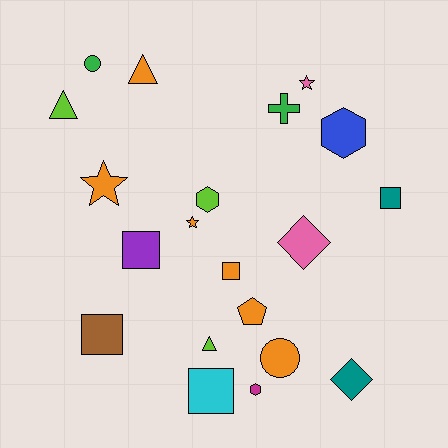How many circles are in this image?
There are 2 circles.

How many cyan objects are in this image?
There is 1 cyan object.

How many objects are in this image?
There are 20 objects.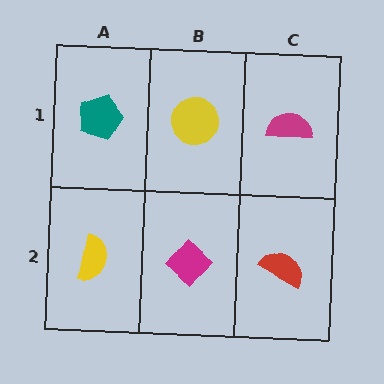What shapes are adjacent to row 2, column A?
A teal pentagon (row 1, column A), a magenta diamond (row 2, column B).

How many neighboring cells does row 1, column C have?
2.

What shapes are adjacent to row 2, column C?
A magenta semicircle (row 1, column C), a magenta diamond (row 2, column B).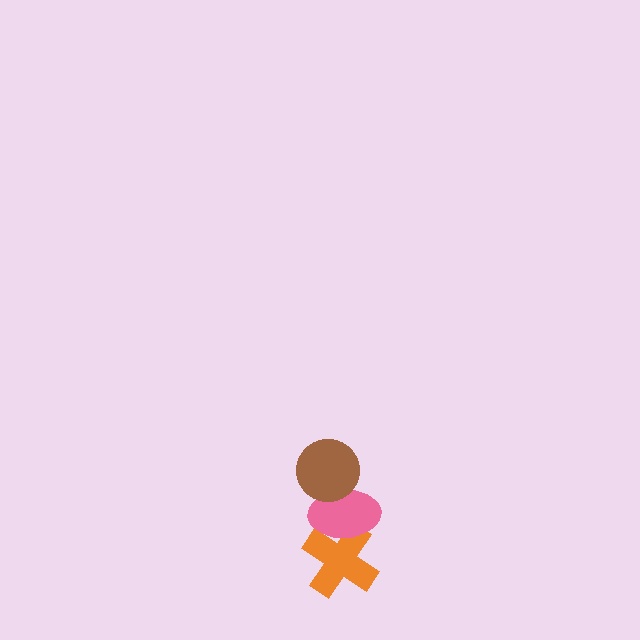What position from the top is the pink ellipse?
The pink ellipse is 2nd from the top.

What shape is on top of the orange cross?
The pink ellipse is on top of the orange cross.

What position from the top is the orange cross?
The orange cross is 3rd from the top.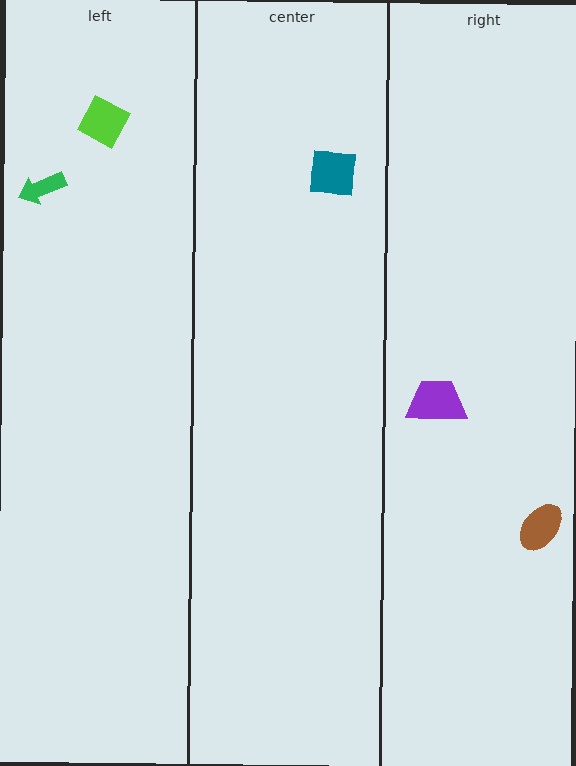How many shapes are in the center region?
1.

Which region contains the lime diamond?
The left region.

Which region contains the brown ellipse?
The right region.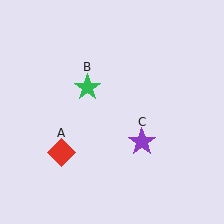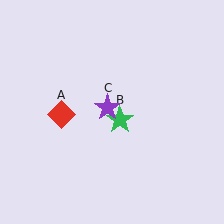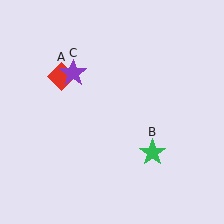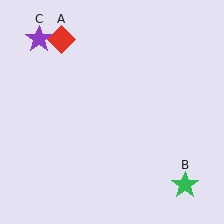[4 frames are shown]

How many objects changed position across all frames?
3 objects changed position: red diamond (object A), green star (object B), purple star (object C).